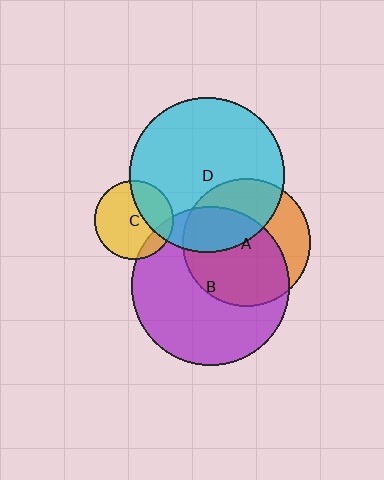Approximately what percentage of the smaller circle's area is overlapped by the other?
Approximately 65%.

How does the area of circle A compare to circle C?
Approximately 2.6 times.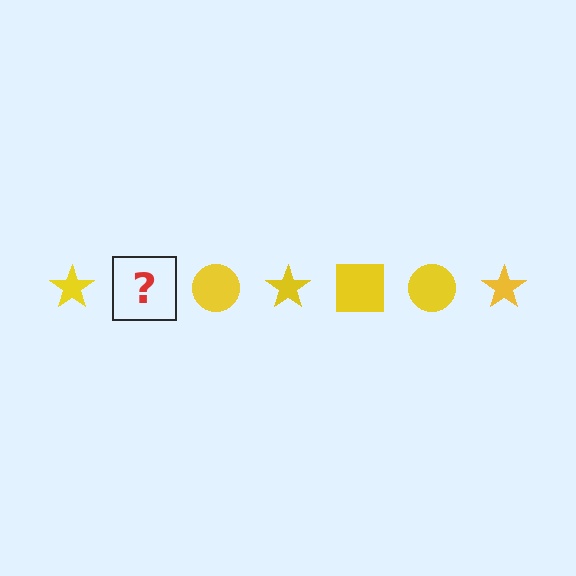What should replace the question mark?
The question mark should be replaced with a yellow square.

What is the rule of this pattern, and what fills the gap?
The rule is that the pattern cycles through star, square, circle shapes in yellow. The gap should be filled with a yellow square.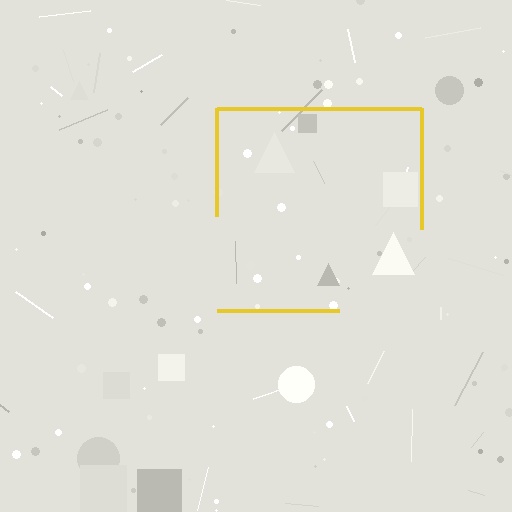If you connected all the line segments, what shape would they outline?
They would outline a square.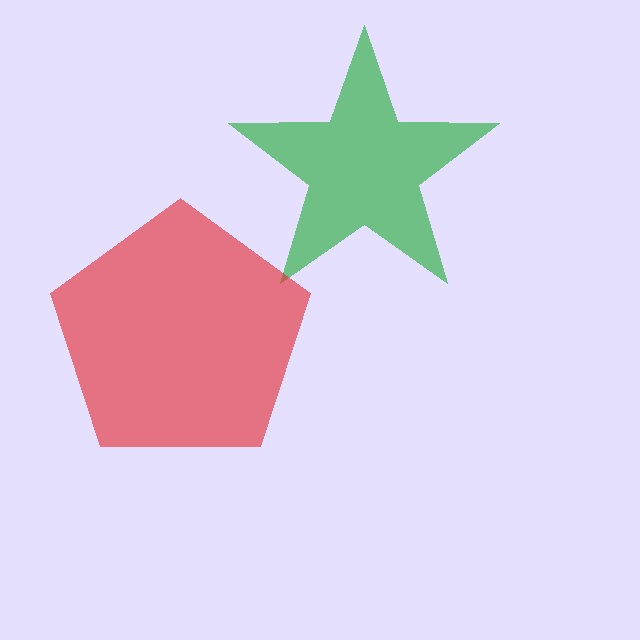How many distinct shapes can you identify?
There are 2 distinct shapes: a green star, a red pentagon.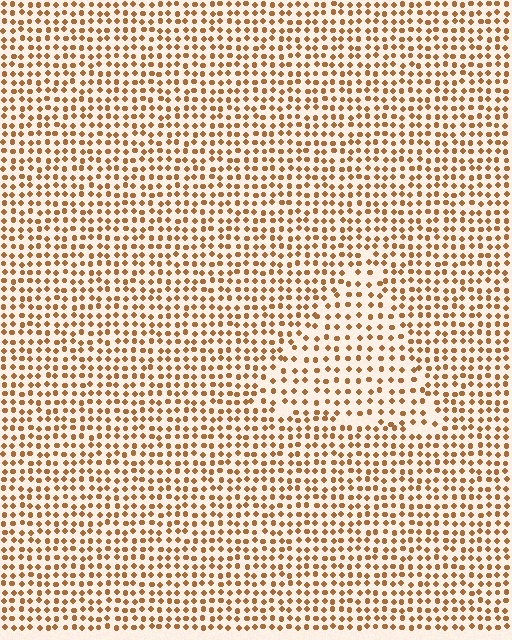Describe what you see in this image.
The image contains small brown elements arranged at two different densities. A triangle-shaped region is visible where the elements are less densely packed than the surrounding area.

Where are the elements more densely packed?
The elements are more densely packed outside the triangle boundary.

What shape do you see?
I see a triangle.